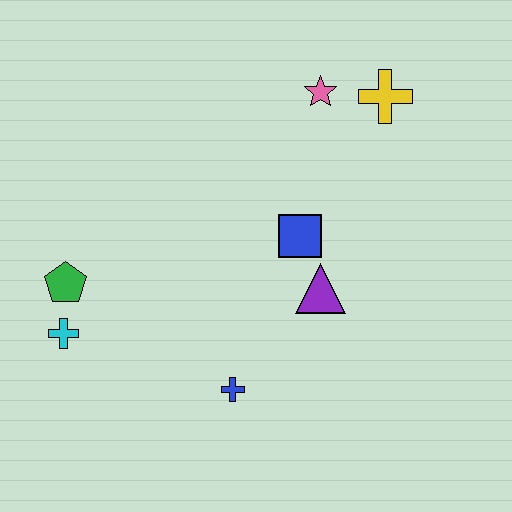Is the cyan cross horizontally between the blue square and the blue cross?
No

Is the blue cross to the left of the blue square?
Yes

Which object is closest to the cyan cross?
The green pentagon is closest to the cyan cross.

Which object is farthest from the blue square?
The cyan cross is farthest from the blue square.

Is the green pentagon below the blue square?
Yes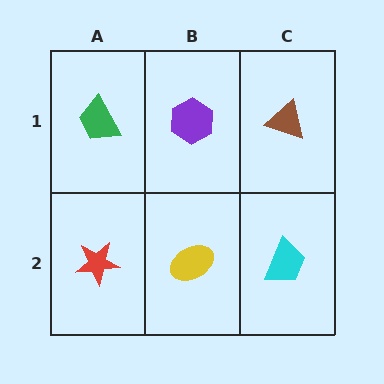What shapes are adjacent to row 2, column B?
A purple hexagon (row 1, column B), a red star (row 2, column A), a cyan trapezoid (row 2, column C).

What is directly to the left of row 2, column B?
A red star.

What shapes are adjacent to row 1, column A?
A red star (row 2, column A), a purple hexagon (row 1, column B).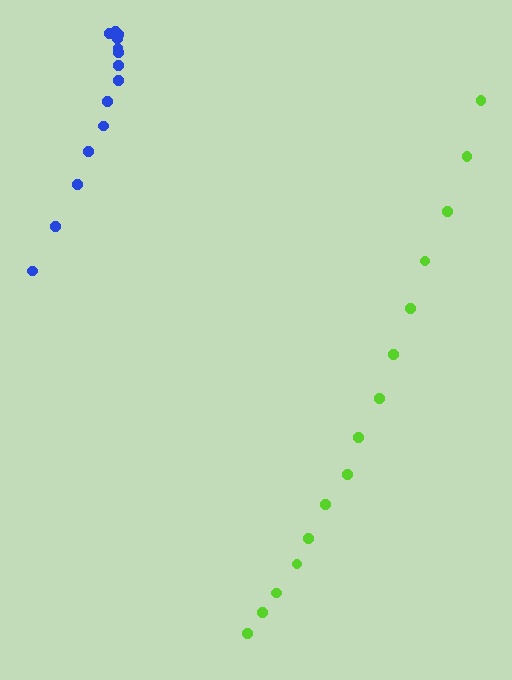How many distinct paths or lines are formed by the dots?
There are 2 distinct paths.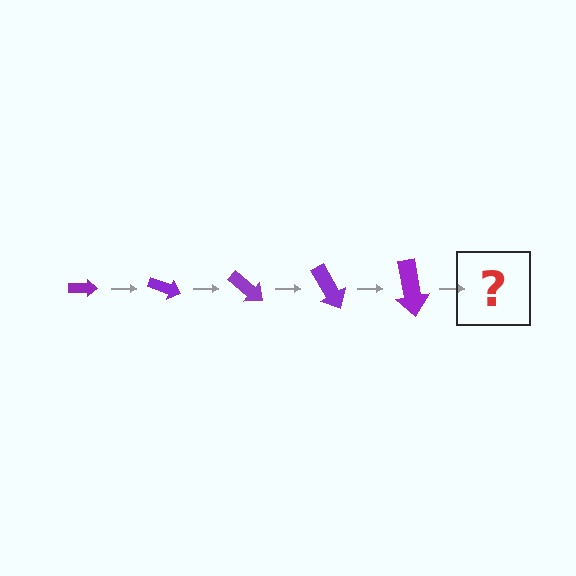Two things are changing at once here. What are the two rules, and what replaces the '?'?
The two rules are that the arrow grows larger each step and it rotates 20 degrees each step. The '?' should be an arrow, larger than the previous one and rotated 100 degrees from the start.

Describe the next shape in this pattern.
It should be an arrow, larger than the previous one and rotated 100 degrees from the start.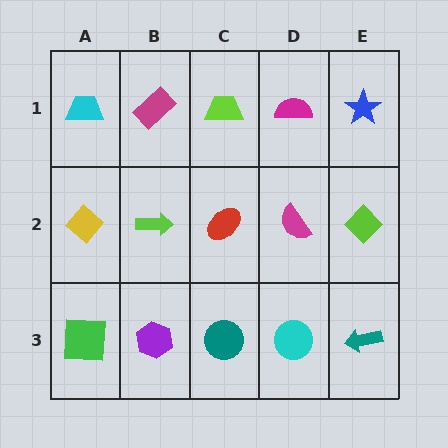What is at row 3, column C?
A teal circle.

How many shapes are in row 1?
5 shapes.